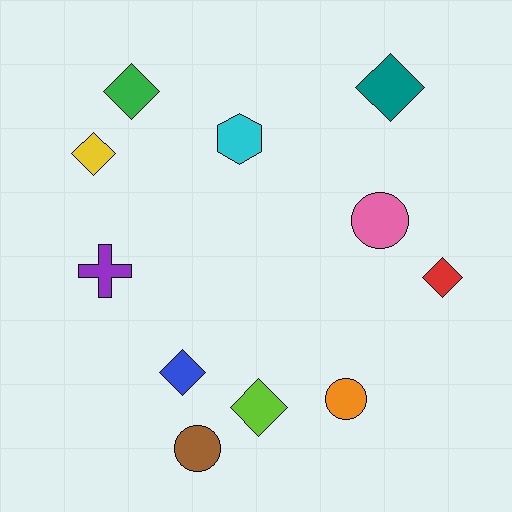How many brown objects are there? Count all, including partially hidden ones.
There is 1 brown object.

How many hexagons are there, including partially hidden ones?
There is 1 hexagon.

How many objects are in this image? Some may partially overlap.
There are 11 objects.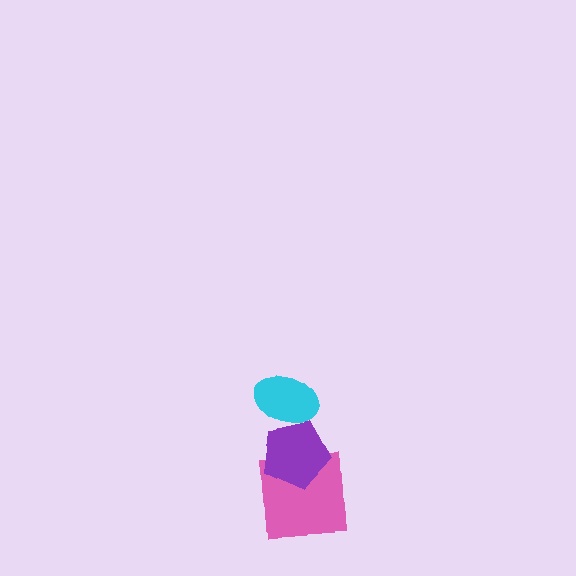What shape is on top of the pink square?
The purple pentagon is on top of the pink square.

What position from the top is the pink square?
The pink square is 3rd from the top.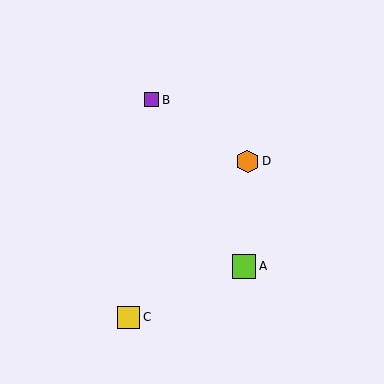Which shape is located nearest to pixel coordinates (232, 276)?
The lime square (labeled A) at (244, 266) is nearest to that location.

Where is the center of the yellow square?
The center of the yellow square is at (129, 317).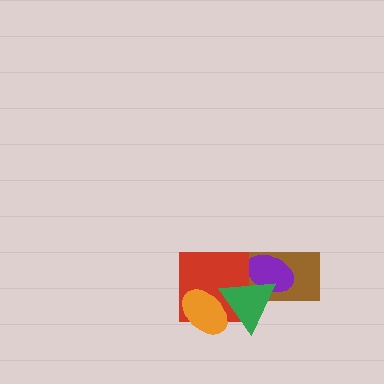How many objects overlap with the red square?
4 objects overlap with the red square.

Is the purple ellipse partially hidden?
Yes, it is partially covered by another shape.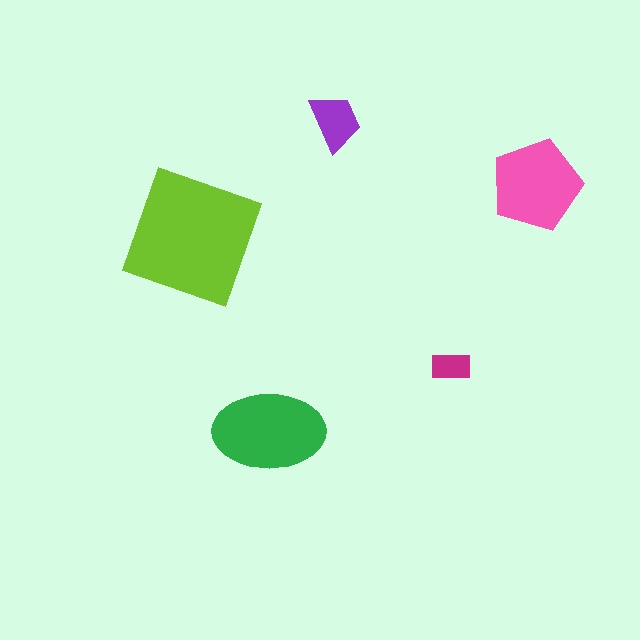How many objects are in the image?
There are 5 objects in the image.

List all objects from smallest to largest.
The magenta rectangle, the purple trapezoid, the pink pentagon, the green ellipse, the lime square.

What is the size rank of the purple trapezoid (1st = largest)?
4th.